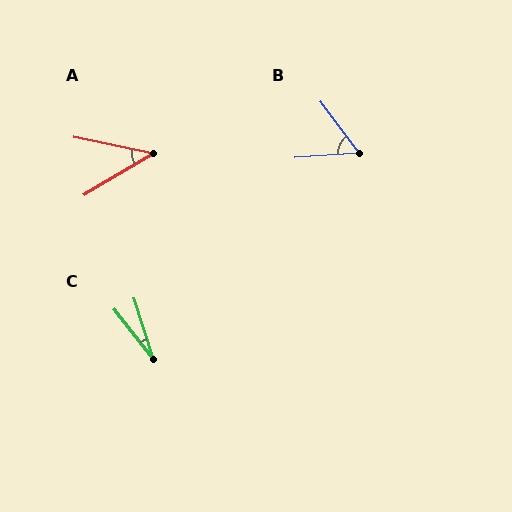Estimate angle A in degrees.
Approximately 43 degrees.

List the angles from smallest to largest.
C (20°), A (43°), B (57°).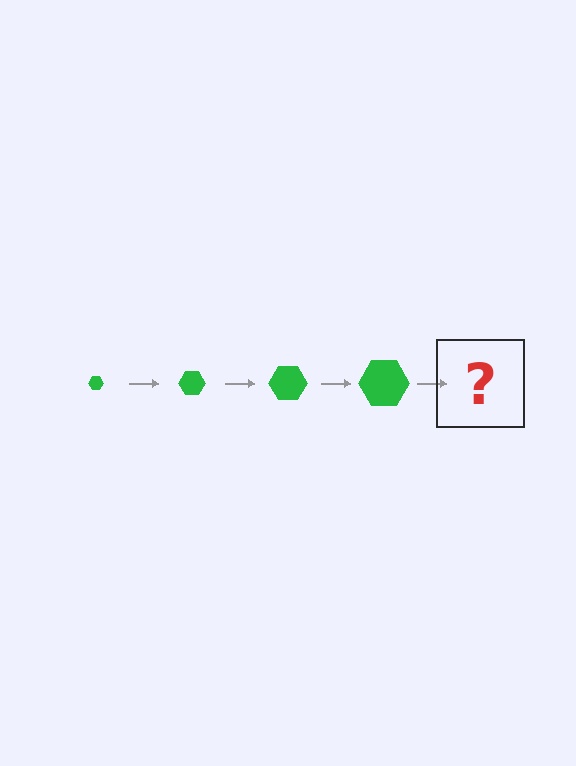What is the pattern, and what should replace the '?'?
The pattern is that the hexagon gets progressively larger each step. The '?' should be a green hexagon, larger than the previous one.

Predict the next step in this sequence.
The next step is a green hexagon, larger than the previous one.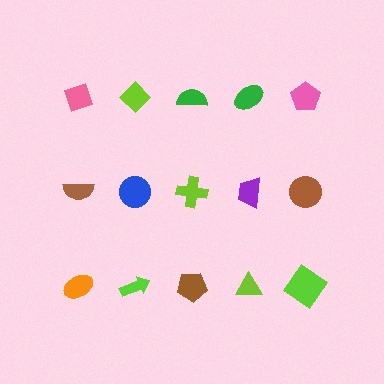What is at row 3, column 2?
A lime arrow.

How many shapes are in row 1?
5 shapes.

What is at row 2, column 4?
A purple trapezoid.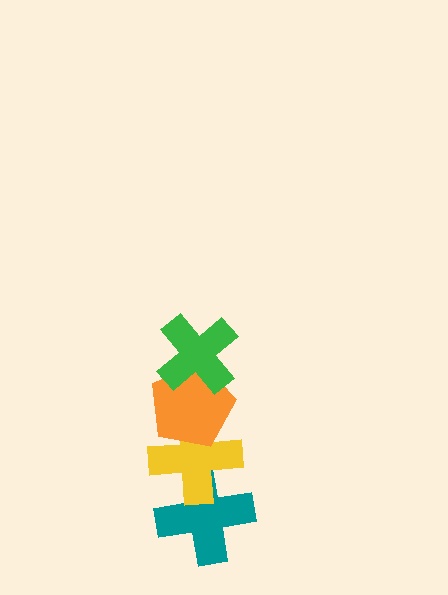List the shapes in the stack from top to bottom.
From top to bottom: the green cross, the orange pentagon, the yellow cross, the teal cross.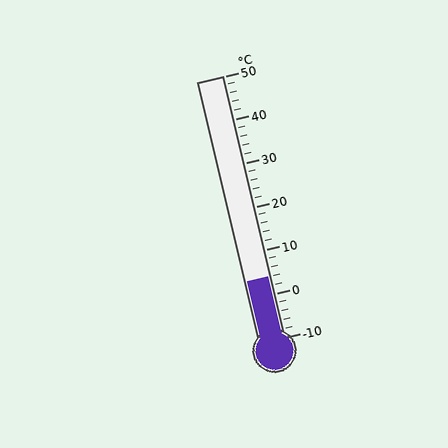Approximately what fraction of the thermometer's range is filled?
The thermometer is filled to approximately 25% of its range.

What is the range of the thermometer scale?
The thermometer scale ranges from -10°C to 50°C.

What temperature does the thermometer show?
The thermometer shows approximately 4°C.